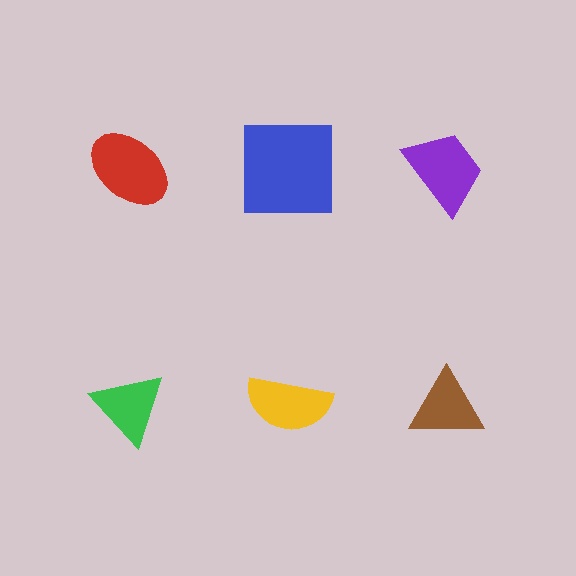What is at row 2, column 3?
A brown triangle.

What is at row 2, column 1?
A green triangle.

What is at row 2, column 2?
A yellow semicircle.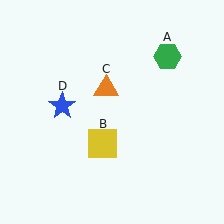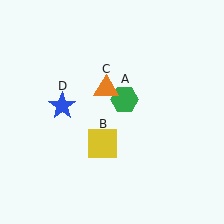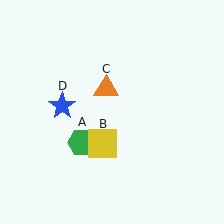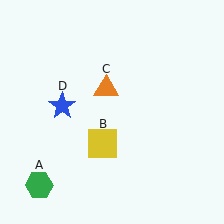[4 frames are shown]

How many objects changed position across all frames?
1 object changed position: green hexagon (object A).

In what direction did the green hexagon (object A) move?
The green hexagon (object A) moved down and to the left.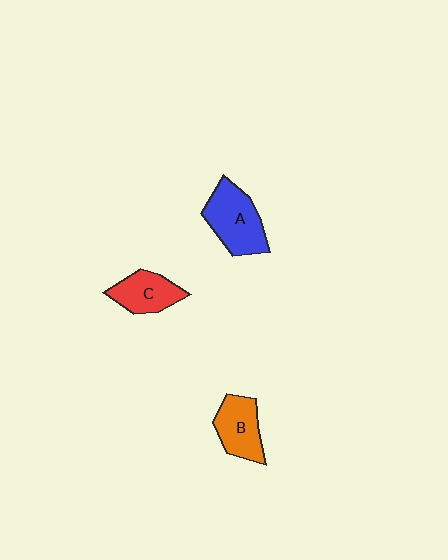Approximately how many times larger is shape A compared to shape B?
Approximately 1.3 times.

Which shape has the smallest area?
Shape C (red).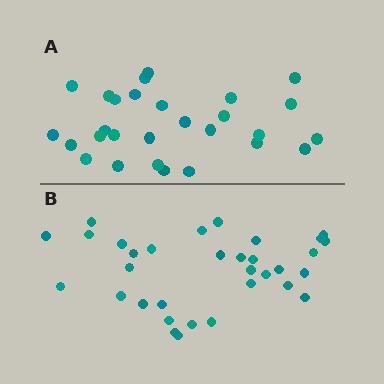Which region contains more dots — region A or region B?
Region B (the bottom region) has more dots.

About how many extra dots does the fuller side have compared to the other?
Region B has about 5 more dots than region A.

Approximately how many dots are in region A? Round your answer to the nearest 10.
About 30 dots. (The exact count is 28, which rounds to 30.)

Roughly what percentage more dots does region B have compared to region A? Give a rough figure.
About 20% more.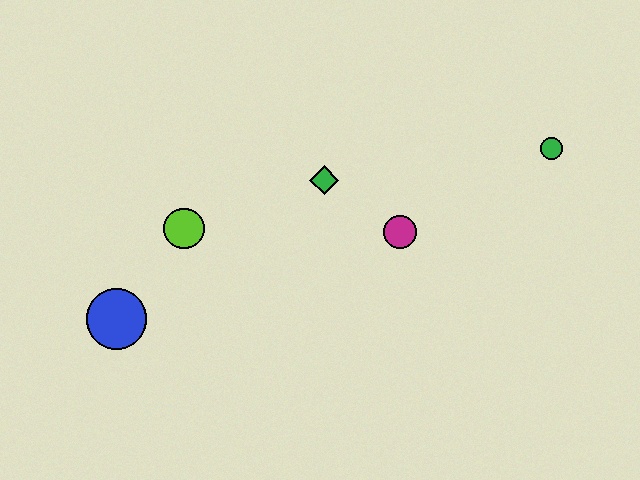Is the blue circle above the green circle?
No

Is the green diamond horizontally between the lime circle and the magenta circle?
Yes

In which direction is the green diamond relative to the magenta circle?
The green diamond is to the left of the magenta circle.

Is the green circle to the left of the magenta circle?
No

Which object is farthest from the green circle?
The blue circle is farthest from the green circle.